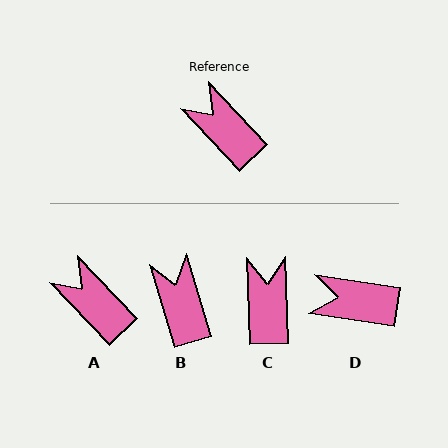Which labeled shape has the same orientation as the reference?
A.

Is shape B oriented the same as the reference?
No, it is off by about 26 degrees.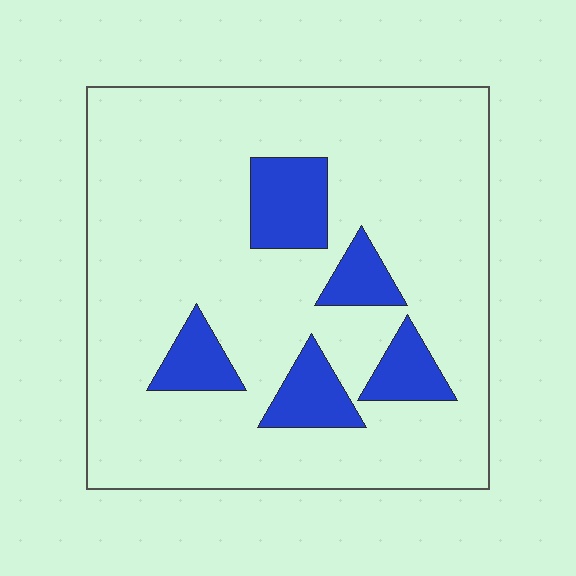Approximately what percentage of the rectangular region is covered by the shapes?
Approximately 15%.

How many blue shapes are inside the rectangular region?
5.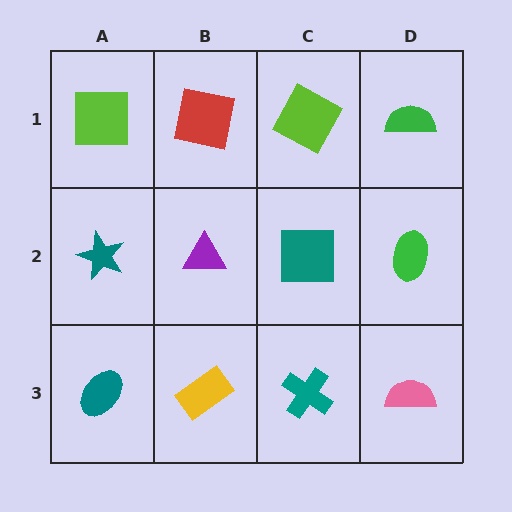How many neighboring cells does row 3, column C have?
3.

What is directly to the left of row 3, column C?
A yellow rectangle.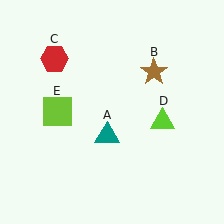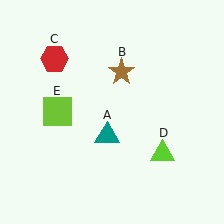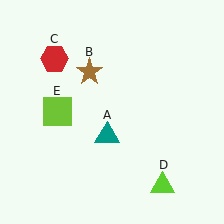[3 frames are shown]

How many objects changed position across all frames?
2 objects changed position: brown star (object B), lime triangle (object D).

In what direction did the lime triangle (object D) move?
The lime triangle (object D) moved down.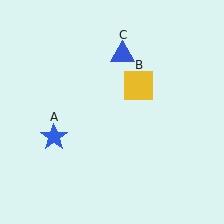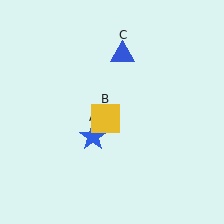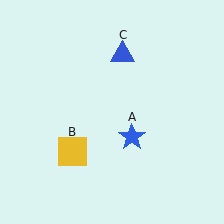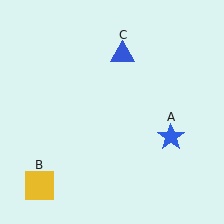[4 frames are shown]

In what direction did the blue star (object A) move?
The blue star (object A) moved right.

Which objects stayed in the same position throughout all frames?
Blue triangle (object C) remained stationary.